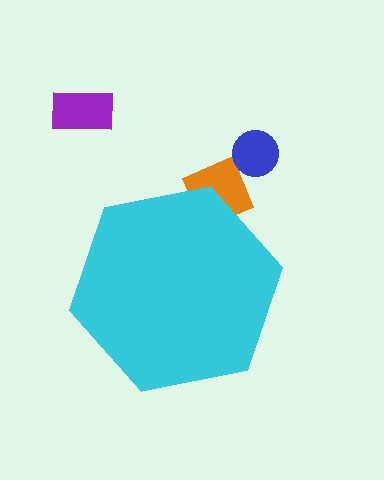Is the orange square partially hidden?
Yes, the orange square is partially hidden behind the cyan hexagon.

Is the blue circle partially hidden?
No, the blue circle is fully visible.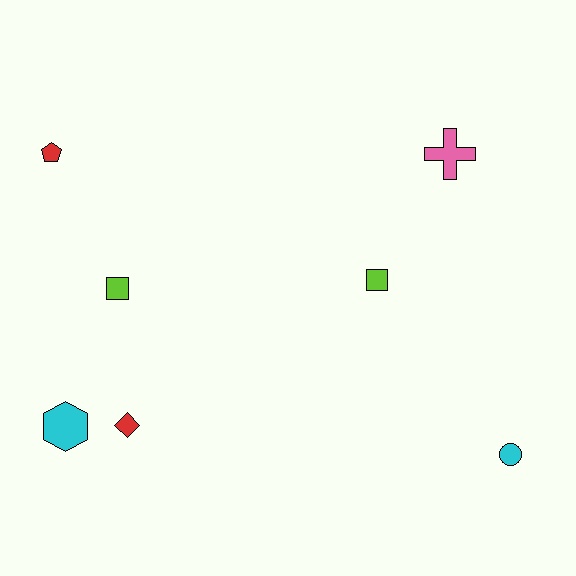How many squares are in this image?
There are 2 squares.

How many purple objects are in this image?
There are no purple objects.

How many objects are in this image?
There are 7 objects.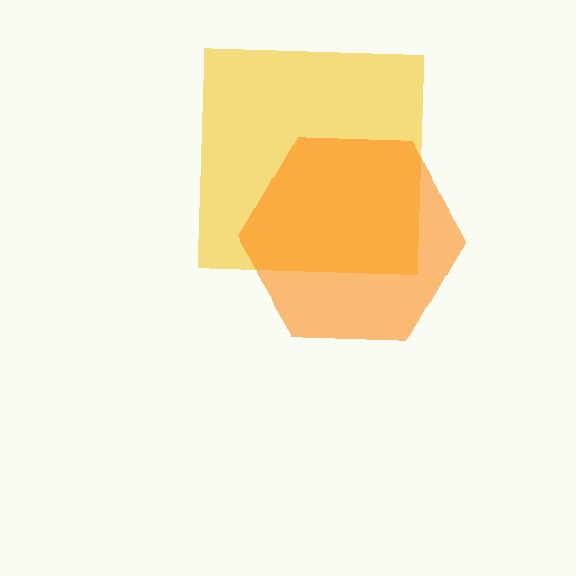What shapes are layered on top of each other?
The layered shapes are: a yellow square, an orange hexagon.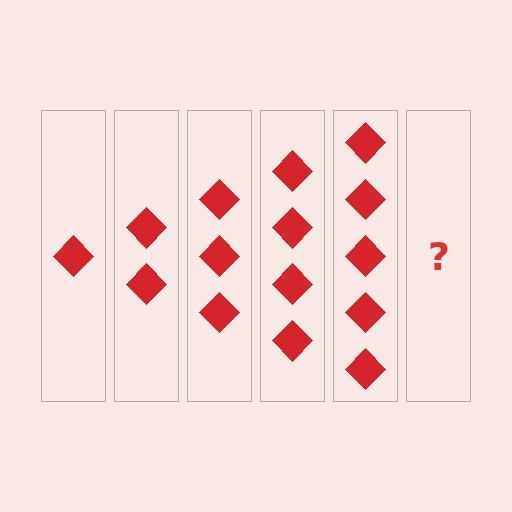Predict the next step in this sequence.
The next step is 6 diamonds.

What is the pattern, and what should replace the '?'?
The pattern is that each step adds one more diamond. The '?' should be 6 diamonds.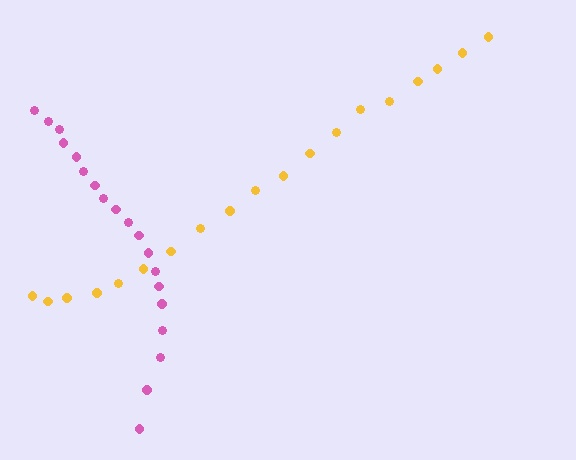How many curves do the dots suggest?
There are 2 distinct paths.